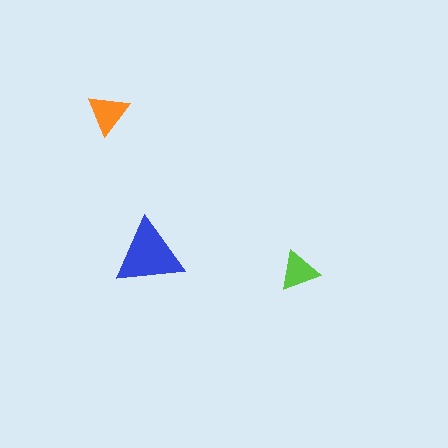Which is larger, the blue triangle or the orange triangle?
The blue one.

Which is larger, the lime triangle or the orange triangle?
The orange one.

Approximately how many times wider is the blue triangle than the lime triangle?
About 2 times wider.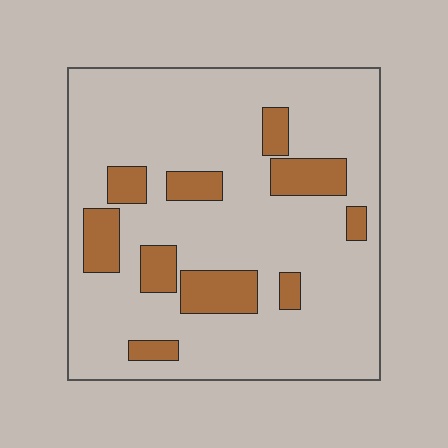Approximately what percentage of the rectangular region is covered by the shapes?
Approximately 20%.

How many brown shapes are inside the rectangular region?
10.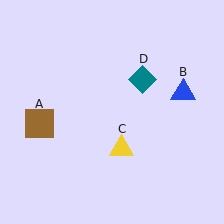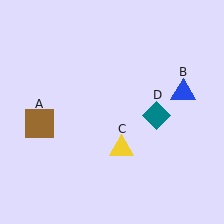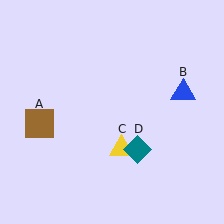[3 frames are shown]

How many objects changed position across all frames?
1 object changed position: teal diamond (object D).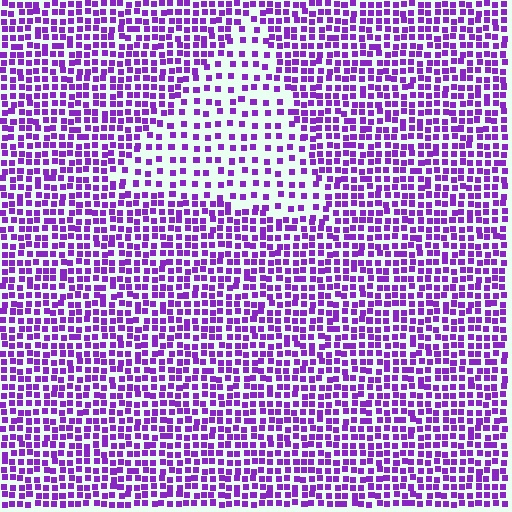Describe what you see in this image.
The image contains small purple elements arranged at two different densities. A triangle-shaped region is visible where the elements are less densely packed than the surrounding area.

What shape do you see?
I see a triangle.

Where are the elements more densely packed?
The elements are more densely packed outside the triangle boundary.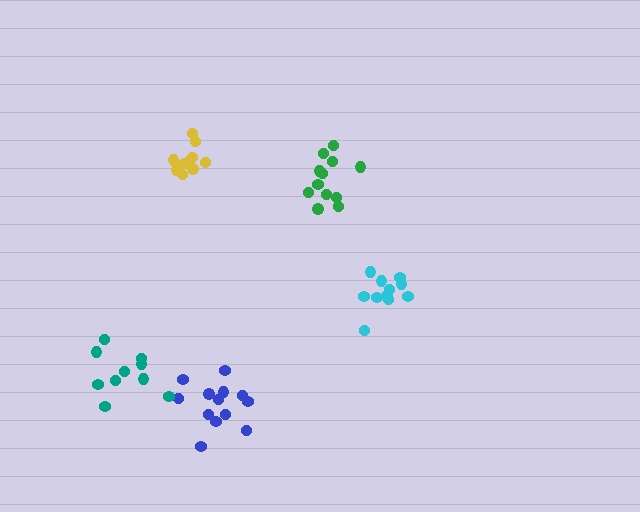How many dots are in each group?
Group 1: 10 dots, Group 2: 11 dots, Group 3: 13 dots, Group 4: 12 dots, Group 5: 10 dots (56 total).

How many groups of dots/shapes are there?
There are 5 groups.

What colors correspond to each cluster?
The clusters are colored: yellow, cyan, blue, green, teal.